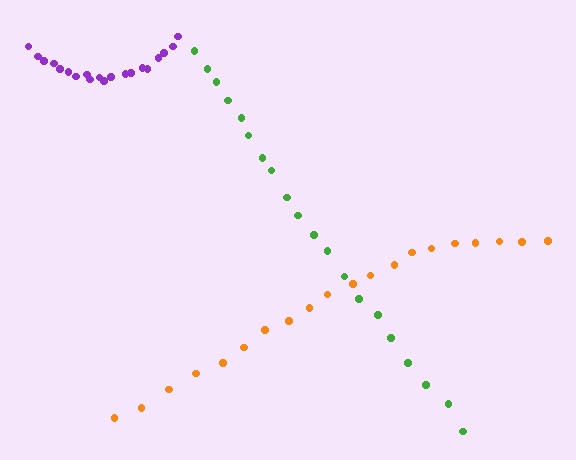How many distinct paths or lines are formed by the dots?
There are 3 distinct paths.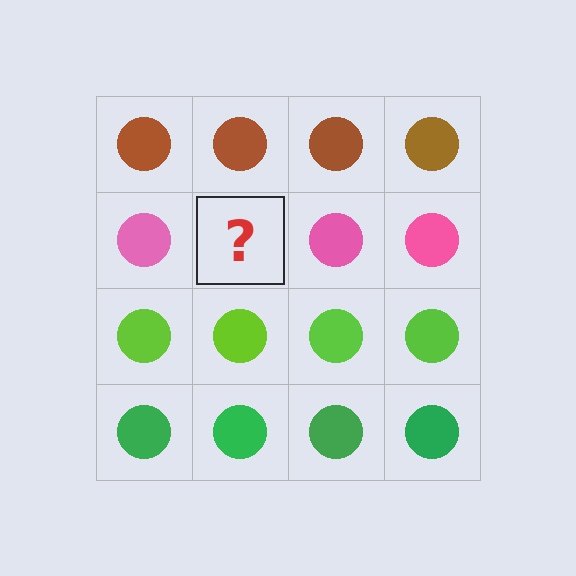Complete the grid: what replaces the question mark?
The question mark should be replaced with a pink circle.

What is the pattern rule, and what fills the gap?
The rule is that each row has a consistent color. The gap should be filled with a pink circle.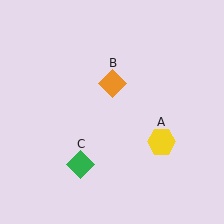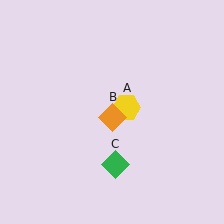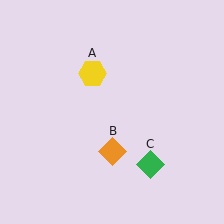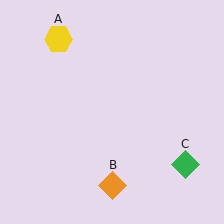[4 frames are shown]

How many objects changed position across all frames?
3 objects changed position: yellow hexagon (object A), orange diamond (object B), green diamond (object C).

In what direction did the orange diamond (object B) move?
The orange diamond (object B) moved down.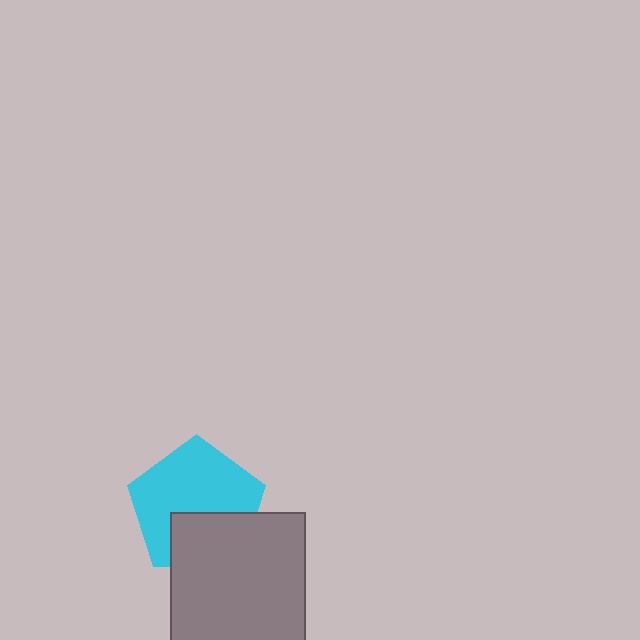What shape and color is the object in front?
The object in front is a gray rectangle.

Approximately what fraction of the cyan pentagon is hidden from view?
Roughly 35% of the cyan pentagon is hidden behind the gray rectangle.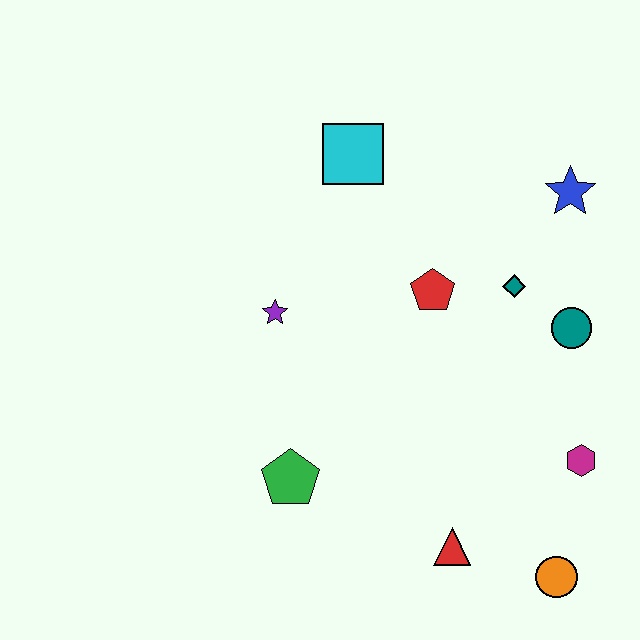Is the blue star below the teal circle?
No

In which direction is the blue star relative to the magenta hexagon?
The blue star is above the magenta hexagon.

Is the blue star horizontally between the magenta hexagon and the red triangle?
Yes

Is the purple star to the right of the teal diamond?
No